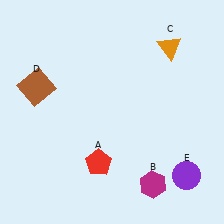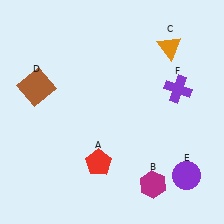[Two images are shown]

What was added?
A purple cross (F) was added in Image 2.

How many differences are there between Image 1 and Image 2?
There is 1 difference between the two images.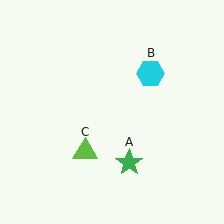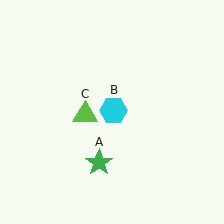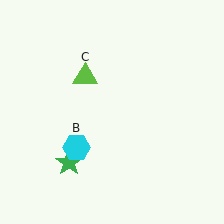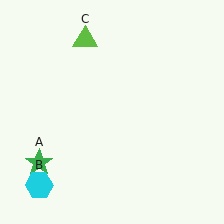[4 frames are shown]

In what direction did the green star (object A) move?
The green star (object A) moved left.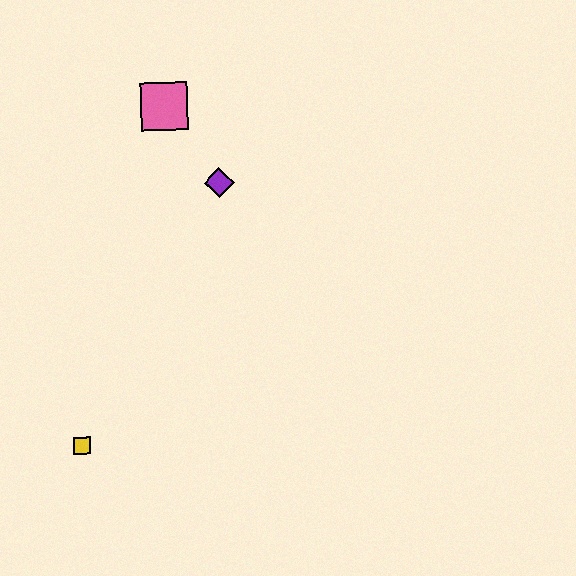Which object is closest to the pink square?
The purple diamond is closest to the pink square.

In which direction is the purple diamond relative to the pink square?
The purple diamond is below the pink square.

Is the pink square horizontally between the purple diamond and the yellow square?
Yes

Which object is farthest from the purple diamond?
The yellow square is farthest from the purple diamond.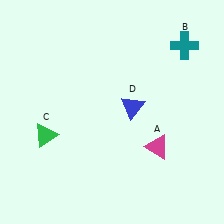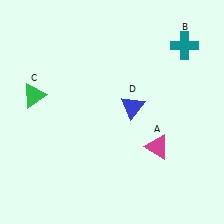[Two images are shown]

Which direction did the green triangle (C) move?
The green triangle (C) moved up.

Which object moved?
The green triangle (C) moved up.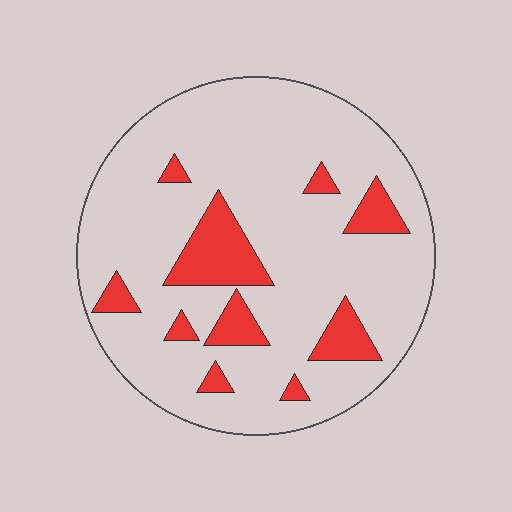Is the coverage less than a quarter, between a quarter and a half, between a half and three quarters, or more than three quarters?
Less than a quarter.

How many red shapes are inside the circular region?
10.